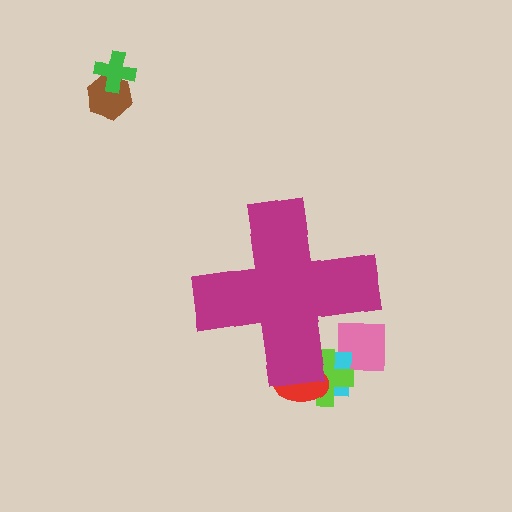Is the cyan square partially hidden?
Yes, the cyan square is partially hidden behind the magenta cross.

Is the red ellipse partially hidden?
Yes, the red ellipse is partially hidden behind the magenta cross.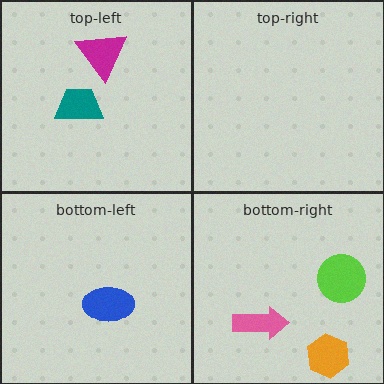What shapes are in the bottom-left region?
The blue ellipse.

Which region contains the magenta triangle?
The top-left region.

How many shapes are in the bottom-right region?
3.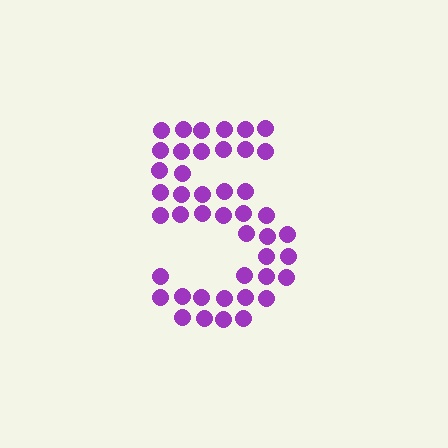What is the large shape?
The large shape is the digit 5.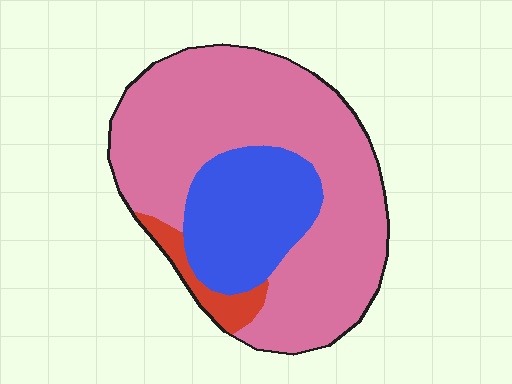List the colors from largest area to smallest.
From largest to smallest: pink, blue, red.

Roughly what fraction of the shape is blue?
Blue takes up about one quarter (1/4) of the shape.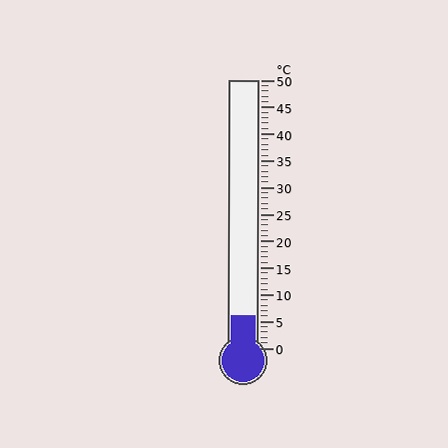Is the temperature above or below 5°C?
The temperature is above 5°C.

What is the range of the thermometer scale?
The thermometer scale ranges from 0°C to 50°C.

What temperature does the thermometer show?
The thermometer shows approximately 6°C.